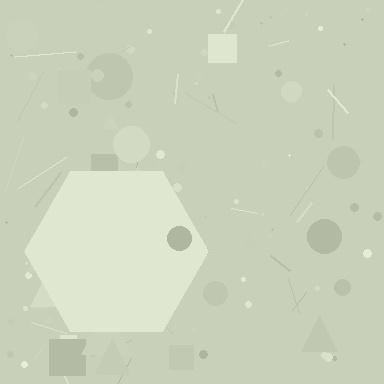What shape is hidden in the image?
A hexagon is hidden in the image.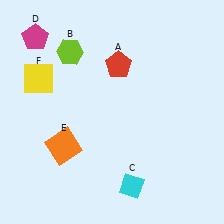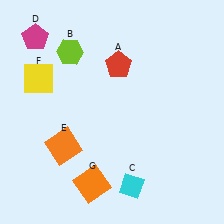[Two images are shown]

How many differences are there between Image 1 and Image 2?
There is 1 difference between the two images.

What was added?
An orange square (G) was added in Image 2.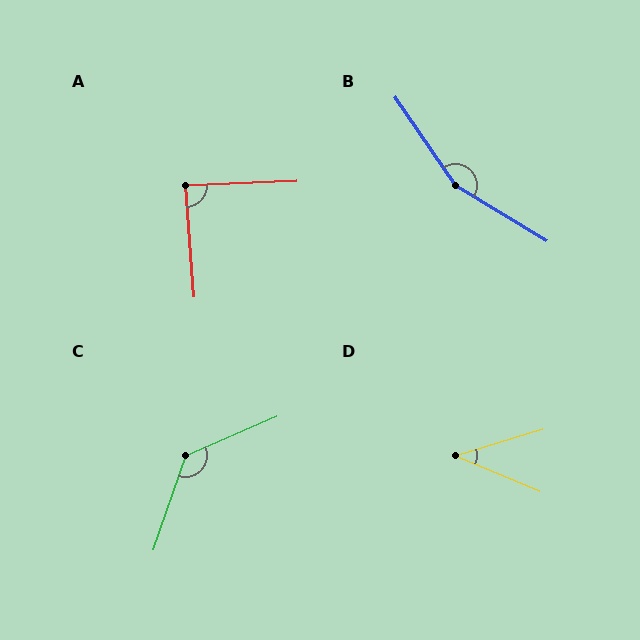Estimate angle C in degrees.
Approximately 132 degrees.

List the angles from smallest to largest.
D (40°), A (88°), C (132°), B (156°).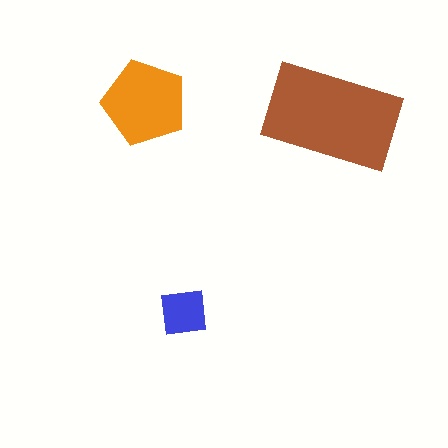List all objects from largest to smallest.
The brown rectangle, the orange pentagon, the blue square.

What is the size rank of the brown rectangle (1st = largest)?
1st.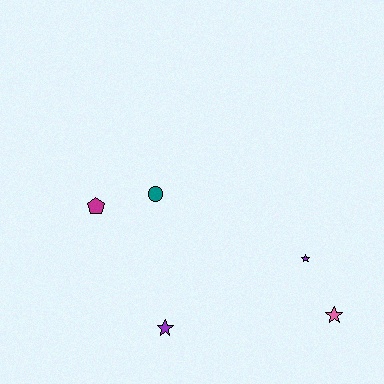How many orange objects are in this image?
There are no orange objects.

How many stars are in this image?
There are 3 stars.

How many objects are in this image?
There are 5 objects.